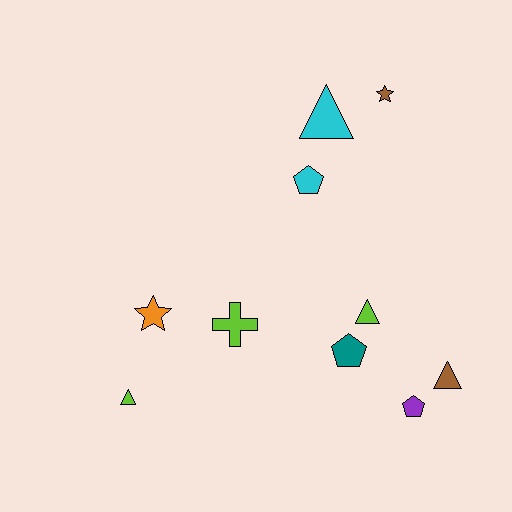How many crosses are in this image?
There is 1 cross.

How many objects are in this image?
There are 10 objects.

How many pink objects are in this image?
There are no pink objects.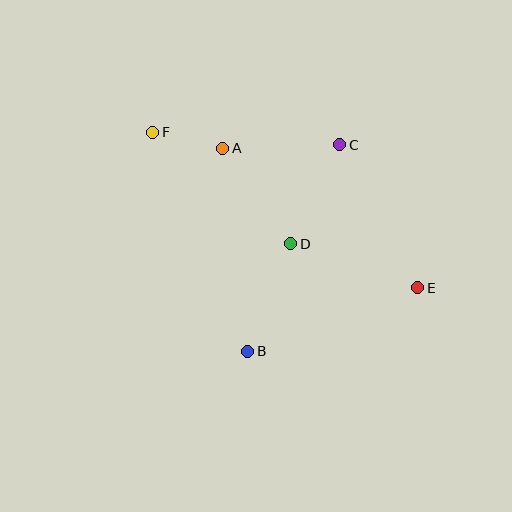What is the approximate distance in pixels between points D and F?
The distance between D and F is approximately 178 pixels.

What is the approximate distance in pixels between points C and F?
The distance between C and F is approximately 187 pixels.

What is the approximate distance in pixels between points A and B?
The distance between A and B is approximately 204 pixels.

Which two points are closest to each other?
Points A and F are closest to each other.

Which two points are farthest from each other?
Points E and F are farthest from each other.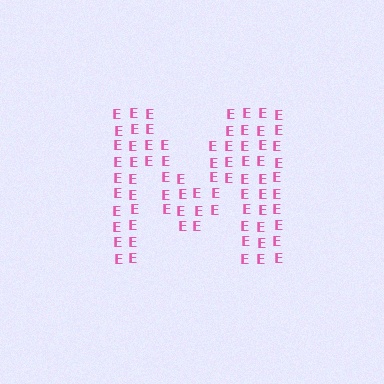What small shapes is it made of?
It is made of small letter E's.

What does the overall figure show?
The overall figure shows the letter M.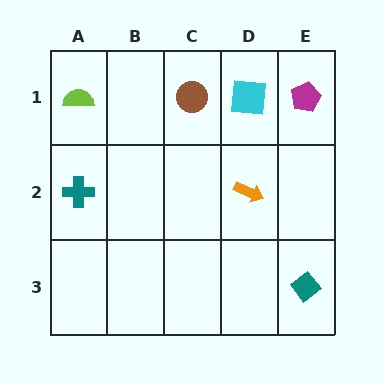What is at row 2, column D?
An orange arrow.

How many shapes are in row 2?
2 shapes.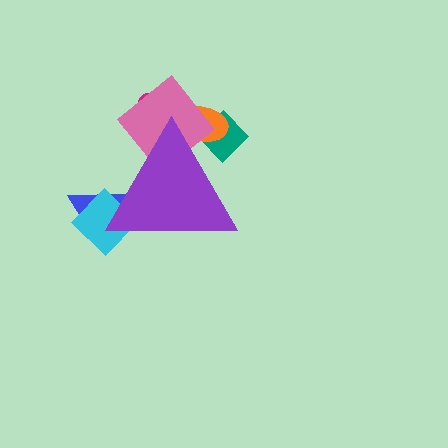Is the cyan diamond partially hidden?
Yes, the cyan diamond is partially hidden behind the purple triangle.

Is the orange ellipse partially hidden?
Yes, the orange ellipse is partially hidden behind the purple triangle.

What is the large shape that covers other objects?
A purple triangle.